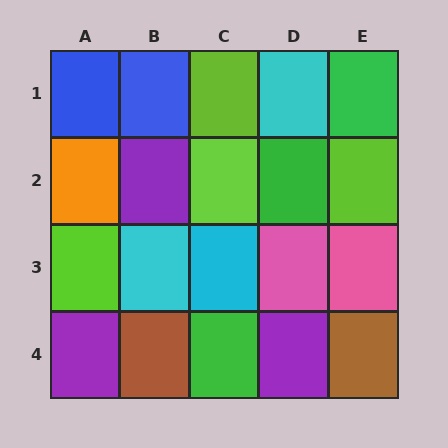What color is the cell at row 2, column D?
Green.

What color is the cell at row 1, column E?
Green.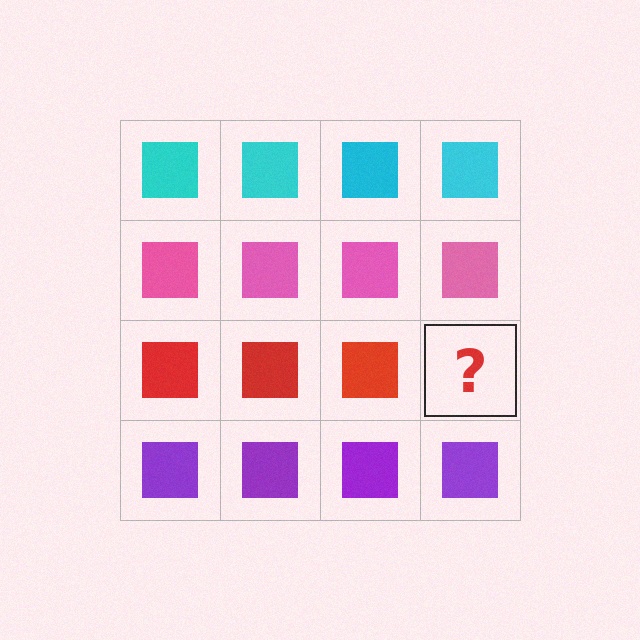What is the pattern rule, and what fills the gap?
The rule is that each row has a consistent color. The gap should be filled with a red square.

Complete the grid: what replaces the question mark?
The question mark should be replaced with a red square.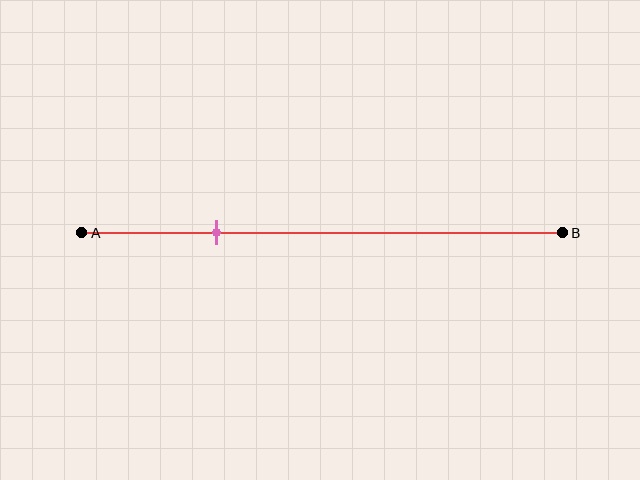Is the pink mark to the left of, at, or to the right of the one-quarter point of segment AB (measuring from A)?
The pink mark is to the right of the one-quarter point of segment AB.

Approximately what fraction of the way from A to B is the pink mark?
The pink mark is approximately 30% of the way from A to B.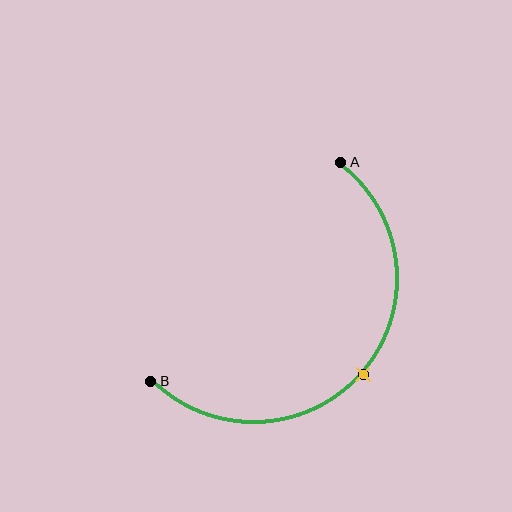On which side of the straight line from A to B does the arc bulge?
The arc bulges below and to the right of the straight line connecting A and B.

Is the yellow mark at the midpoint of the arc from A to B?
Yes. The yellow mark lies on the arc at equal arc-length from both A and B — it is the arc midpoint.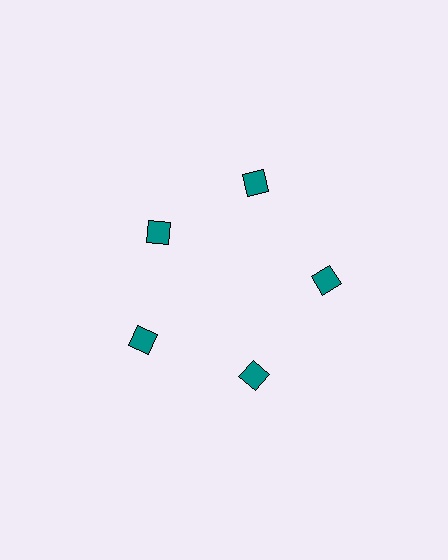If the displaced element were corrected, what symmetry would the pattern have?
It would have 5-fold rotational symmetry — the pattern would map onto itself every 72 degrees.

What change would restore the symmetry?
The symmetry would be restored by moving it outward, back onto the ring so that all 5 squares sit at equal angles and equal distance from the center.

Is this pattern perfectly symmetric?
No. The 5 teal squares are arranged in a ring, but one element near the 10 o'clock position is pulled inward toward the center, breaking the 5-fold rotational symmetry.